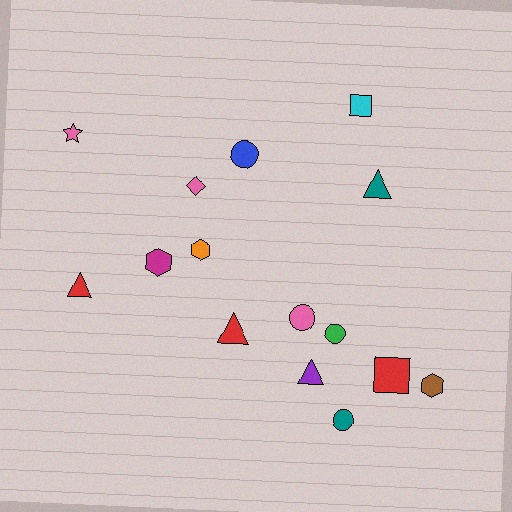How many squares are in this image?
There are 2 squares.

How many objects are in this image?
There are 15 objects.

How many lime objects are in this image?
There are no lime objects.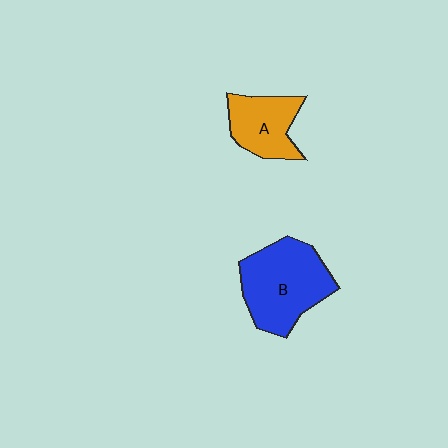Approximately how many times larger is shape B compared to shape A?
Approximately 1.6 times.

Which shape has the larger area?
Shape B (blue).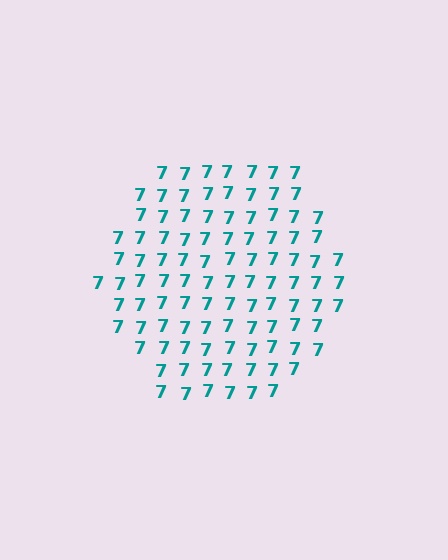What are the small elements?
The small elements are digit 7's.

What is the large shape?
The large shape is a hexagon.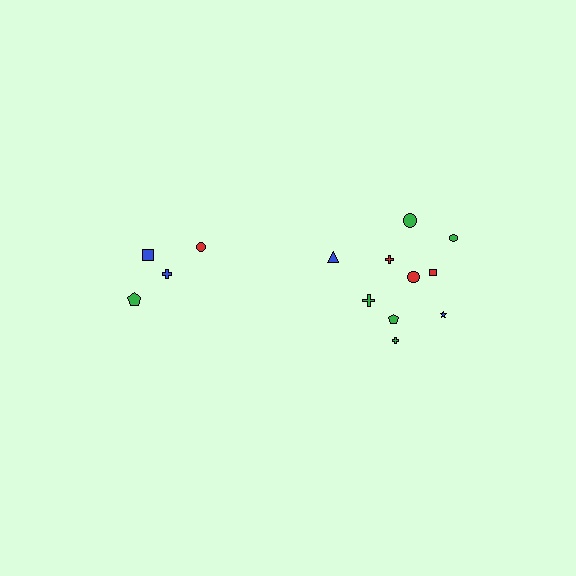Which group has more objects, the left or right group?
The right group.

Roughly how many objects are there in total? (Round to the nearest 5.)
Roughly 15 objects in total.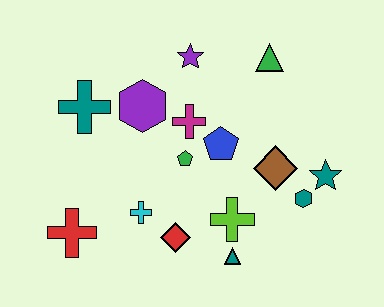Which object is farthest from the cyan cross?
The green triangle is farthest from the cyan cross.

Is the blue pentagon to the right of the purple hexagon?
Yes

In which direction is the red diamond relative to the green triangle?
The red diamond is below the green triangle.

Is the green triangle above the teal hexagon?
Yes